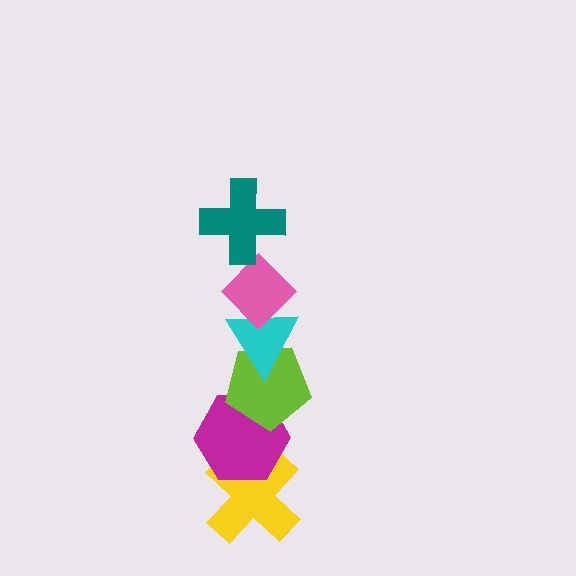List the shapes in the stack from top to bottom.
From top to bottom: the teal cross, the pink diamond, the cyan triangle, the lime pentagon, the magenta hexagon, the yellow cross.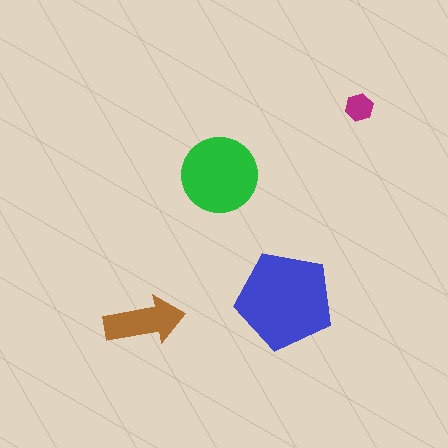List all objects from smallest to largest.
The magenta hexagon, the brown arrow, the green circle, the blue pentagon.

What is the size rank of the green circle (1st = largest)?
2nd.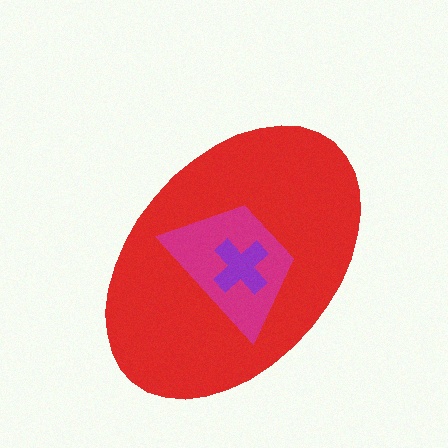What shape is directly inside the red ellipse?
The magenta trapezoid.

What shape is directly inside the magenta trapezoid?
The purple cross.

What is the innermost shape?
The purple cross.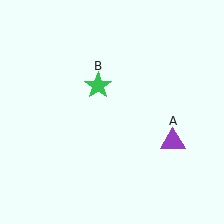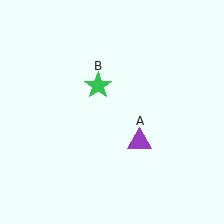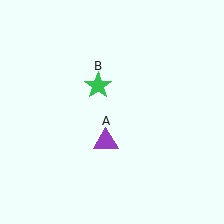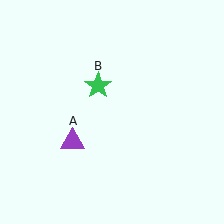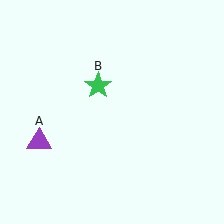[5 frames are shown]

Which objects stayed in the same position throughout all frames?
Green star (object B) remained stationary.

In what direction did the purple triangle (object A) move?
The purple triangle (object A) moved left.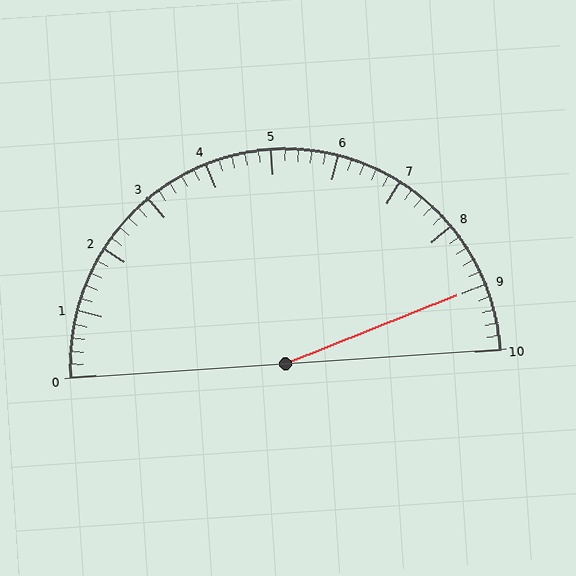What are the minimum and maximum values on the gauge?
The gauge ranges from 0 to 10.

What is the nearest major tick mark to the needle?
The nearest major tick mark is 9.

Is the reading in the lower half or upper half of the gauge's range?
The reading is in the upper half of the range (0 to 10).